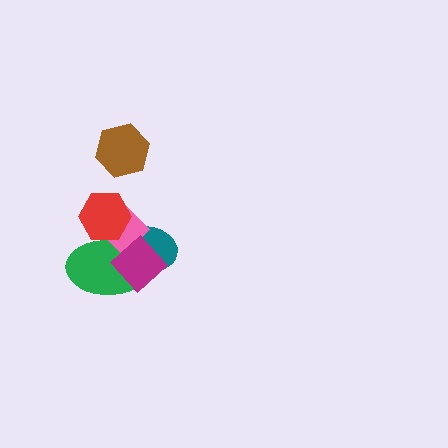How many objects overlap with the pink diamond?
4 objects overlap with the pink diamond.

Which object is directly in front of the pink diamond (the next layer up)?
The red hexagon is directly in front of the pink diamond.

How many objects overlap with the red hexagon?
3 objects overlap with the red hexagon.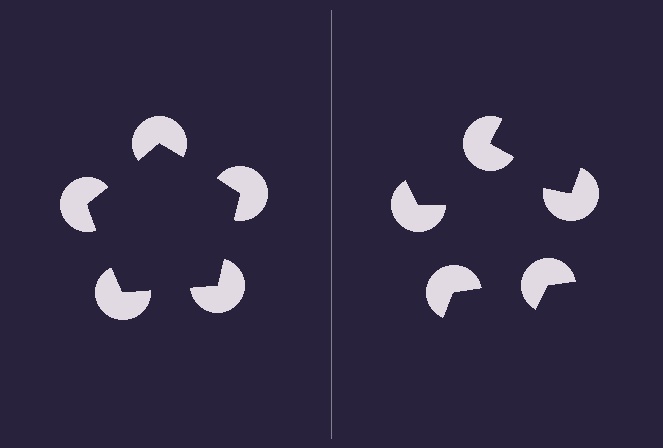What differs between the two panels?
The pac-man discs are positioned identically on both sides; only the wedge orientations differ. On the left they align to a pentagon; on the right they are misaligned.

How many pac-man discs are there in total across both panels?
10 — 5 on each side.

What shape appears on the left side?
An illusory pentagon.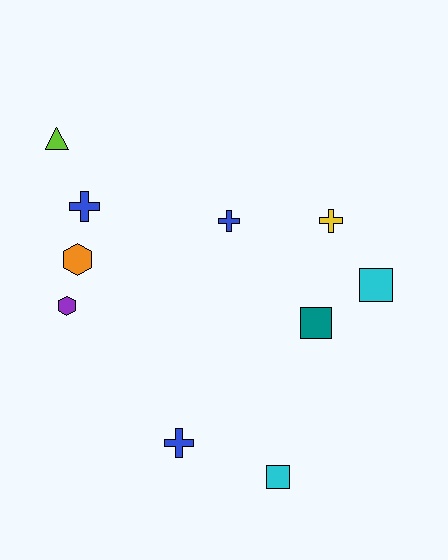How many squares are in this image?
There are 3 squares.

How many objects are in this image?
There are 10 objects.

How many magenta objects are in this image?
There are no magenta objects.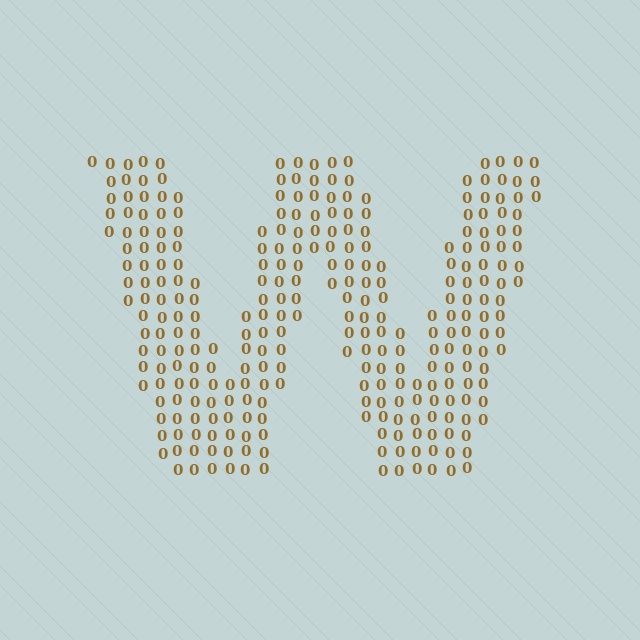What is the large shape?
The large shape is the letter W.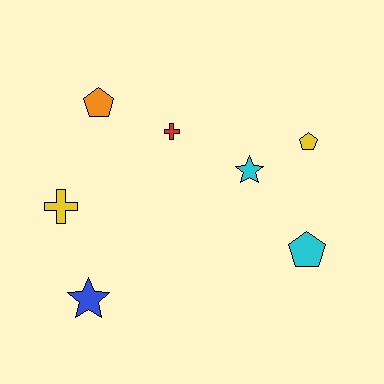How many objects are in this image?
There are 7 objects.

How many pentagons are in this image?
There are 3 pentagons.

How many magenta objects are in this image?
There are no magenta objects.